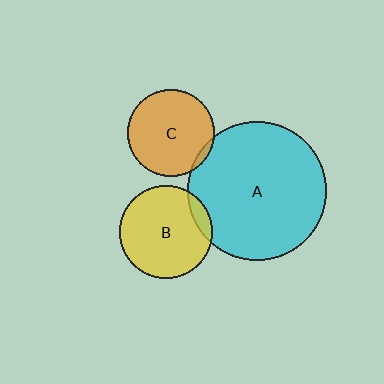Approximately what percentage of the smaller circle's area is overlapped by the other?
Approximately 10%.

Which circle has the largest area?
Circle A (cyan).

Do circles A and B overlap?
Yes.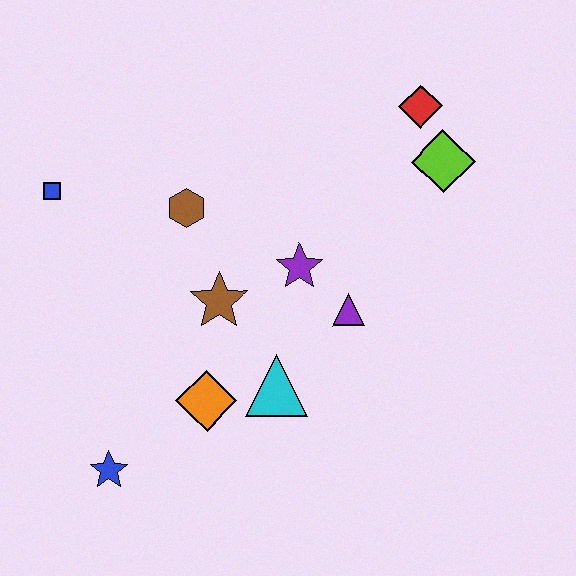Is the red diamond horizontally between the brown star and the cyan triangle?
No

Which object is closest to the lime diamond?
The red diamond is closest to the lime diamond.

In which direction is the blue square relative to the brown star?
The blue square is to the left of the brown star.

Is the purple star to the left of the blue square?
No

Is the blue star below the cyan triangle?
Yes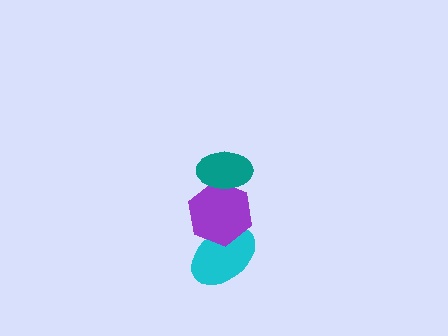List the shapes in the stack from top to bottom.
From top to bottom: the teal ellipse, the purple hexagon, the cyan ellipse.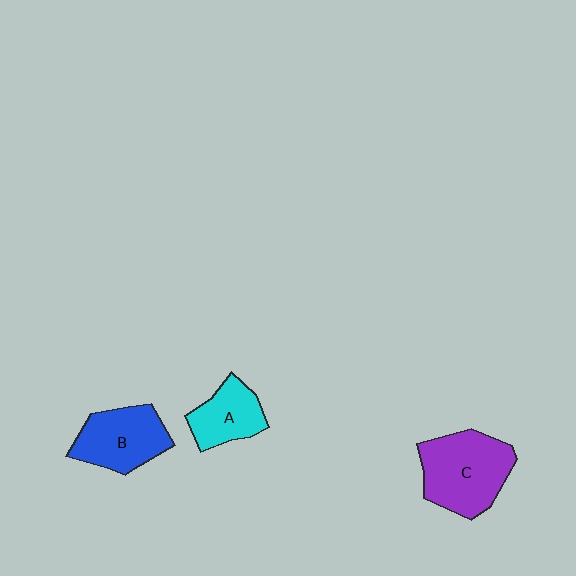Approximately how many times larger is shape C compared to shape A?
Approximately 1.7 times.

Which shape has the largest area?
Shape C (purple).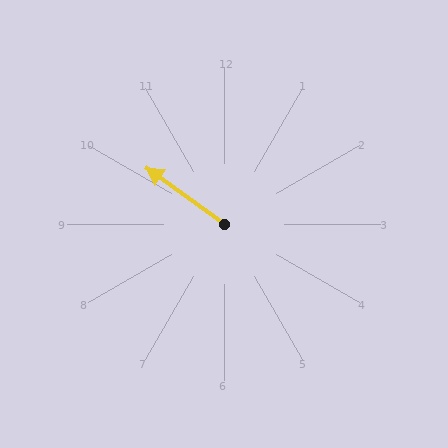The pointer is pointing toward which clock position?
Roughly 10 o'clock.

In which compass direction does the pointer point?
Northwest.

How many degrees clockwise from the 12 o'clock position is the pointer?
Approximately 306 degrees.